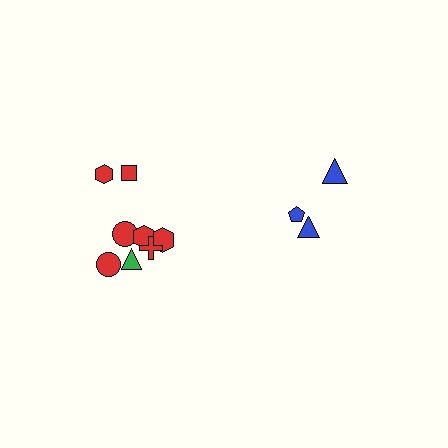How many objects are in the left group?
There are 8 objects.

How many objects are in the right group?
There are 3 objects.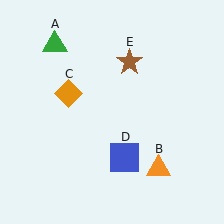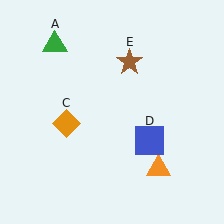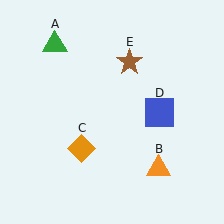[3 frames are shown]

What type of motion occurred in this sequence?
The orange diamond (object C), blue square (object D) rotated counterclockwise around the center of the scene.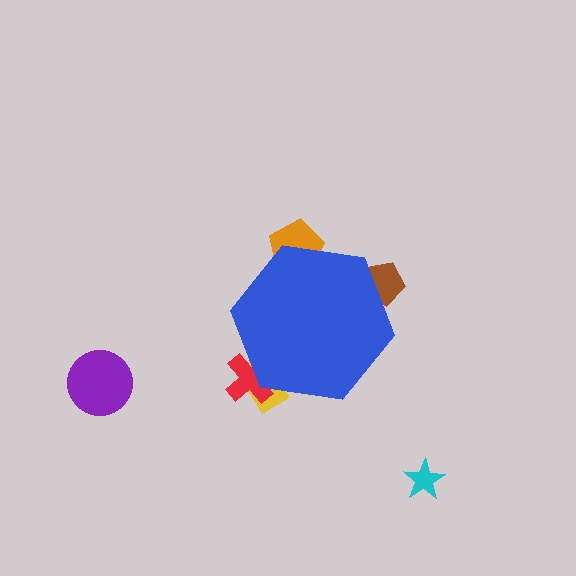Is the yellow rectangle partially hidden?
Yes, the yellow rectangle is partially hidden behind the blue hexagon.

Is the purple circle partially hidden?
No, the purple circle is fully visible.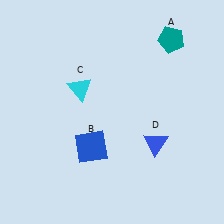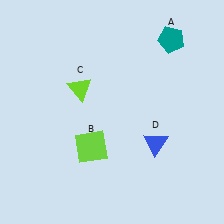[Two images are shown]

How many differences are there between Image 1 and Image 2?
There are 2 differences between the two images.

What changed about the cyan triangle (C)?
In Image 1, C is cyan. In Image 2, it changed to lime.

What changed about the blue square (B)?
In Image 1, B is blue. In Image 2, it changed to lime.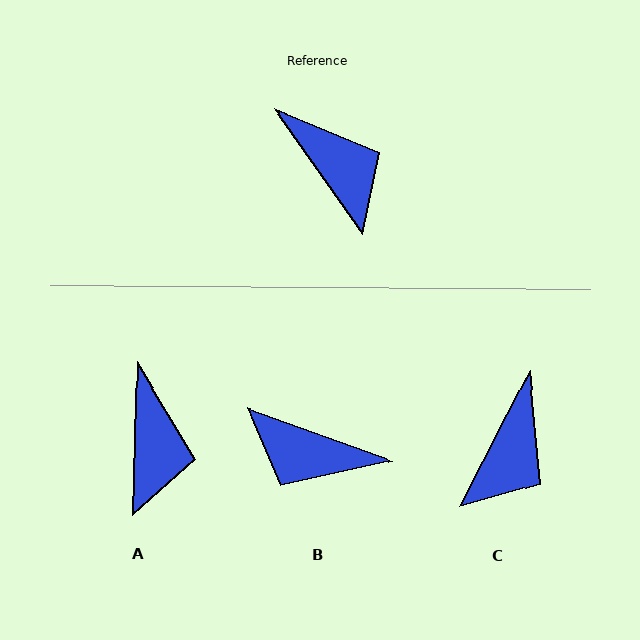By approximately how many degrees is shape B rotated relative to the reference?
Approximately 145 degrees clockwise.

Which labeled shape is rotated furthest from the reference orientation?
B, about 145 degrees away.